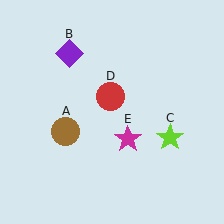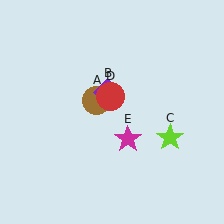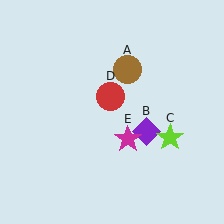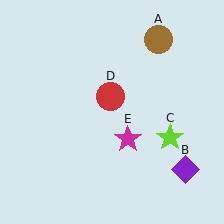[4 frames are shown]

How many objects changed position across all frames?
2 objects changed position: brown circle (object A), purple diamond (object B).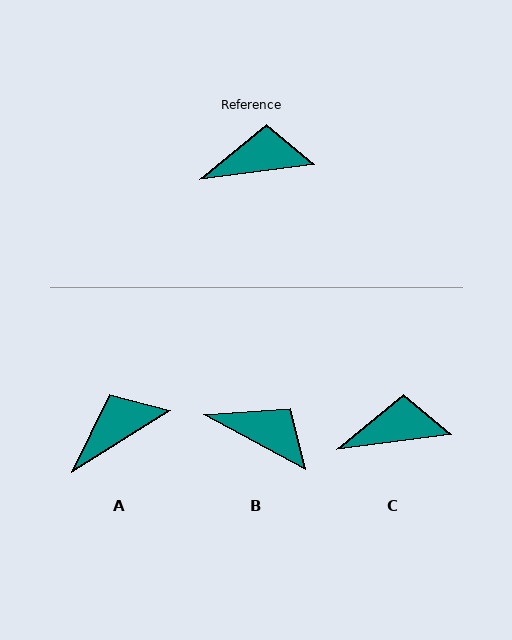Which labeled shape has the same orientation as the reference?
C.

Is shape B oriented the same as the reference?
No, it is off by about 36 degrees.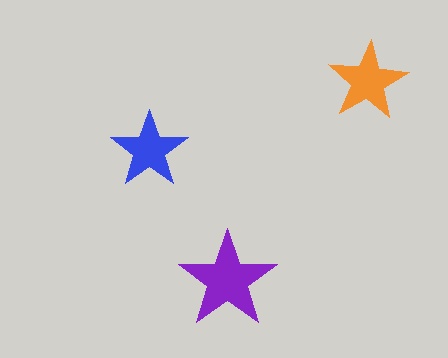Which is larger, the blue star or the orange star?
The orange one.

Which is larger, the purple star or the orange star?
The purple one.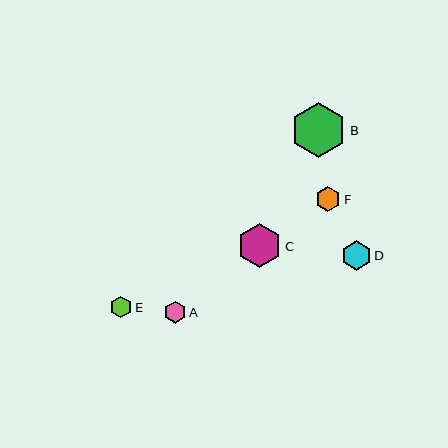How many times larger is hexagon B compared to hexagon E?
Hexagon B is approximately 2.5 times the size of hexagon E.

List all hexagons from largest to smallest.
From largest to smallest: B, C, D, F, A, E.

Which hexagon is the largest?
Hexagon B is the largest with a size of approximately 55 pixels.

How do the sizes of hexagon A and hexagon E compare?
Hexagon A and hexagon E are approximately the same size.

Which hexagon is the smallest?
Hexagon E is the smallest with a size of approximately 22 pixels.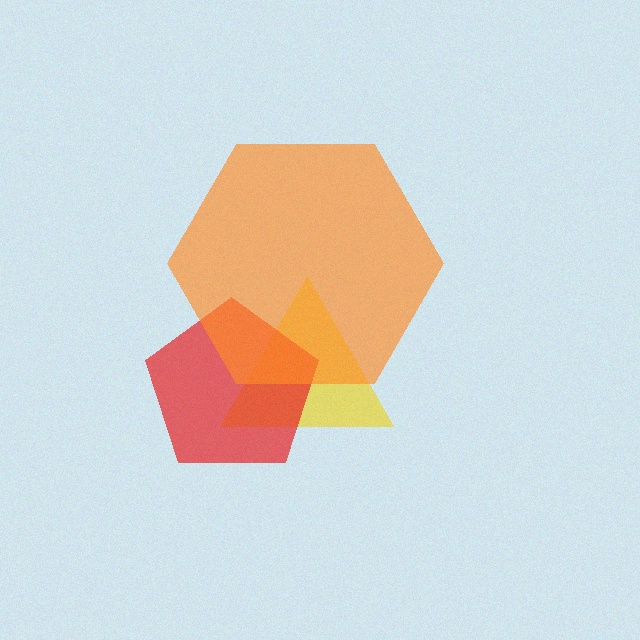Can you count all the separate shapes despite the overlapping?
Yes, there are 3 separate shapes.